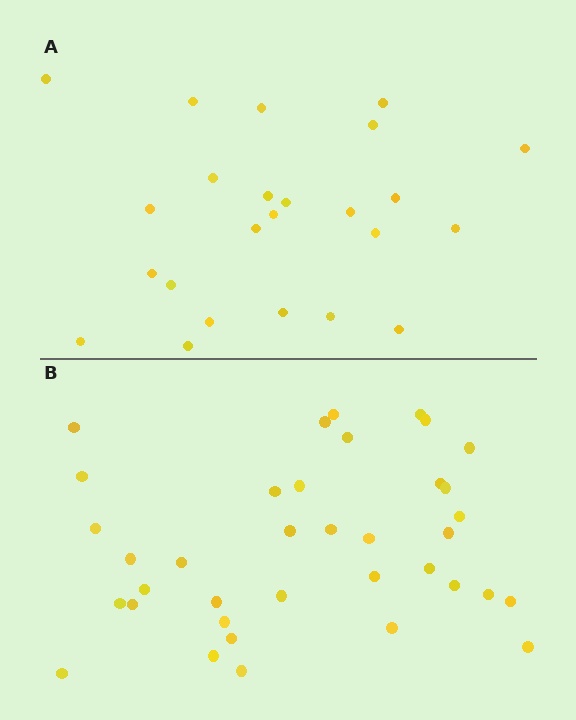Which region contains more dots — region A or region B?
Region B (the bottom region) has more dots.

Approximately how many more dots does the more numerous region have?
Region B has approximately 15 more dots than region A.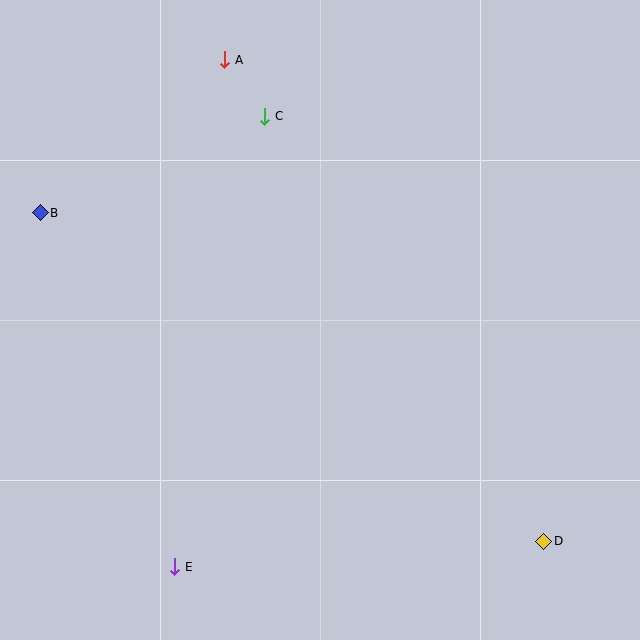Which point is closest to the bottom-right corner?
Point D is closest to the bottom-right corner.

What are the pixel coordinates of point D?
Point D is at (544, 541).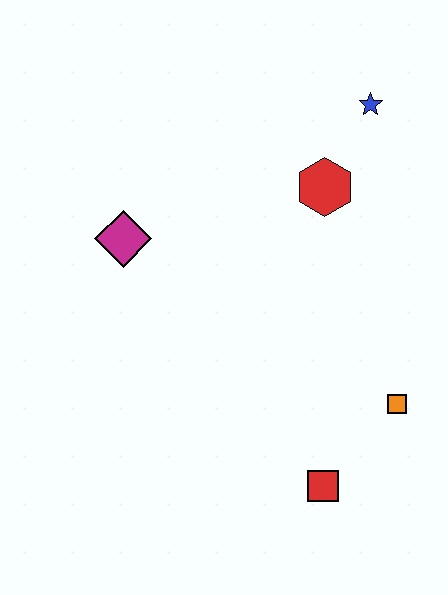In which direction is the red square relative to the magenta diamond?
The red square is below the magenta diamond.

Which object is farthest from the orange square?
The magenta diamond is farthest from the orange square.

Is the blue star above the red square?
Yes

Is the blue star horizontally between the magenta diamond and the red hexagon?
No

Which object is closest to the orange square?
The red square is closest to the orange square.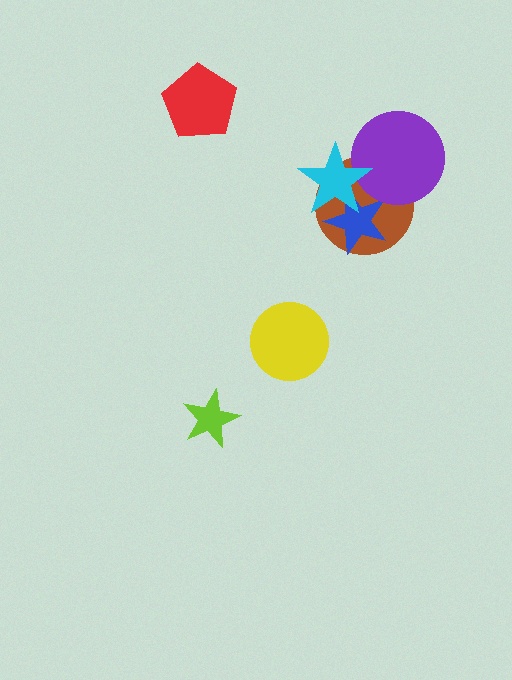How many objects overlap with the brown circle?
3 objects overlap with the brown circle.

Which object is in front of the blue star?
The cyan star is in front of the blue star.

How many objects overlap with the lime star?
0 objects overlap with the lime star.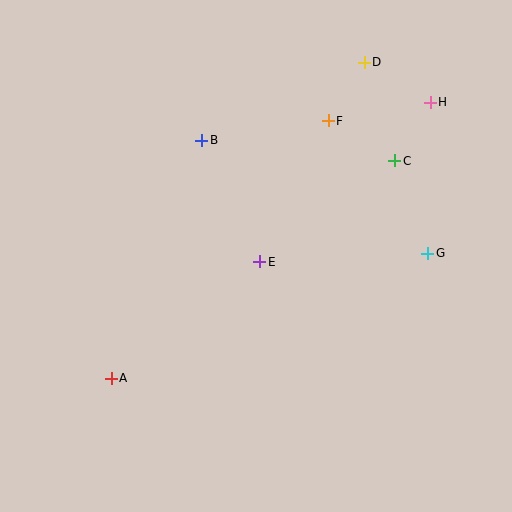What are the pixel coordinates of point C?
Point C is at (395, 161).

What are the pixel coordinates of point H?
Point H is at (430, 102).